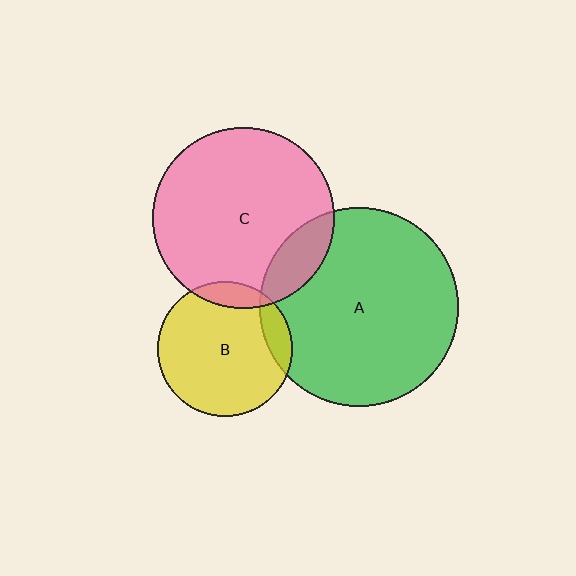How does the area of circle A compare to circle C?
Approximately 1.2 times.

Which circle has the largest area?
Circle A (green).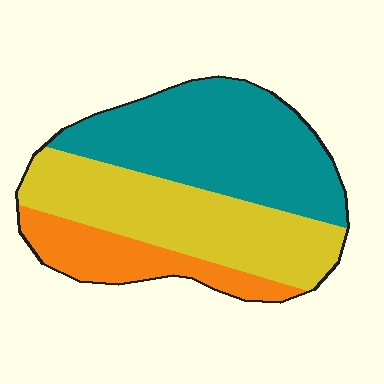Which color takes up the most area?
Teal, at roughly 45%.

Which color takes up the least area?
Orange, at roughly 20%.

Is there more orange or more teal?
Teal.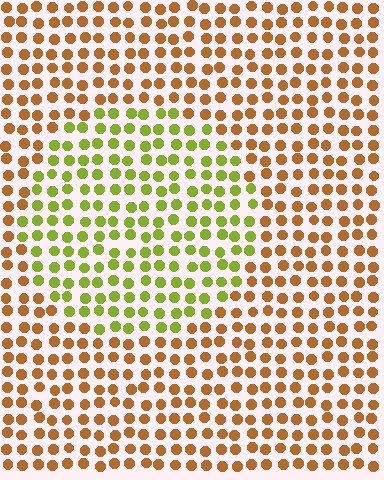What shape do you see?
I see a circle.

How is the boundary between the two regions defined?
The boundary is defined purely by a slight shift in hue (about 54 degrees). Spacing, size, and orientation are identical on both sides.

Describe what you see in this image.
The image is filled with small brown elements in a uniform arrangement. A circle-shaped region is visible where the elements are tinted to a slightly different hue, forming a subtle color boundary.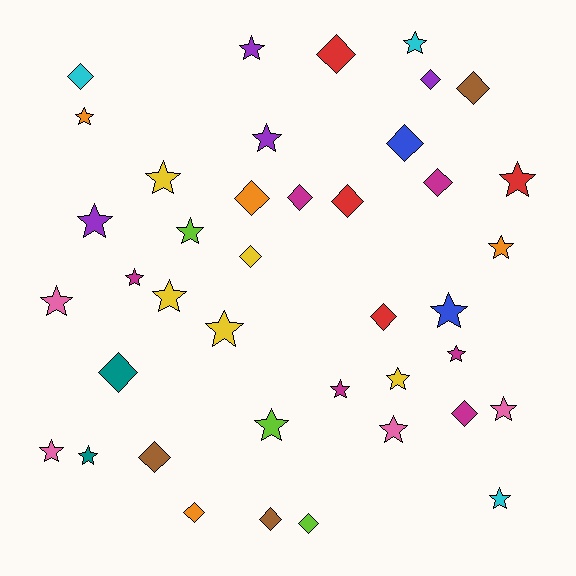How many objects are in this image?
There are 40 objects.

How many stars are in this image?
There are 23 stars.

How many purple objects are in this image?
There are 4 purple objects.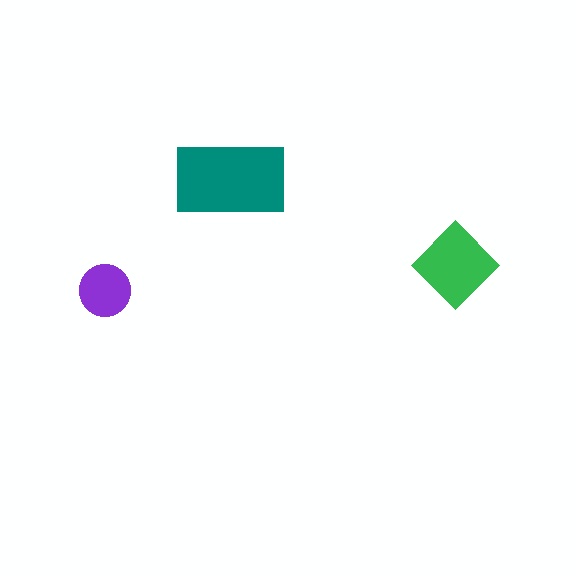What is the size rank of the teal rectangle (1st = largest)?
1st.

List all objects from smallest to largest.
The purple circle, the green diamond, the teal rectangle.